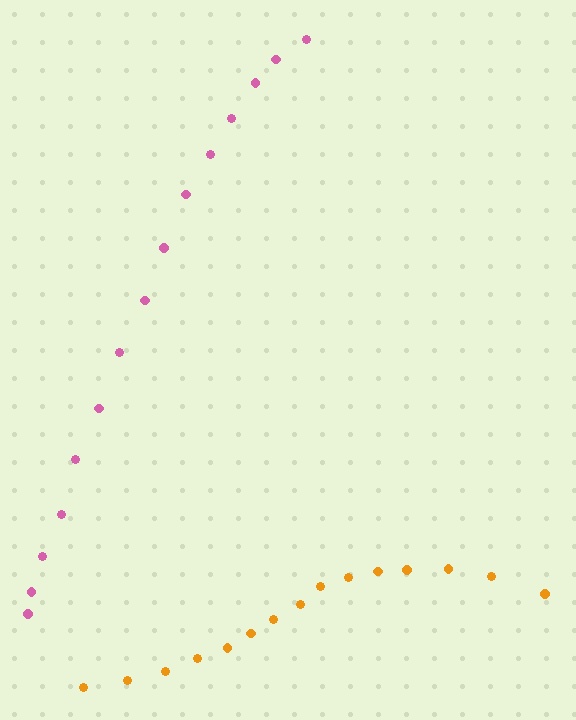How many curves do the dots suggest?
There are 2 distinct paths.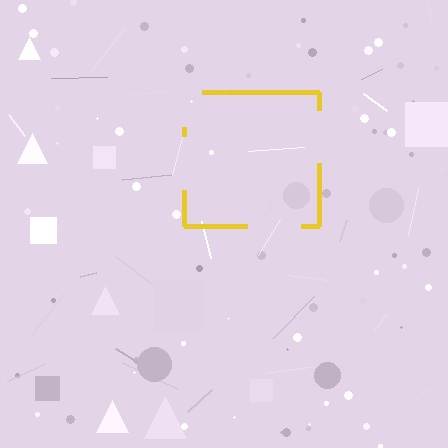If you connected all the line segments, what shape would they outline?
They would outline a square.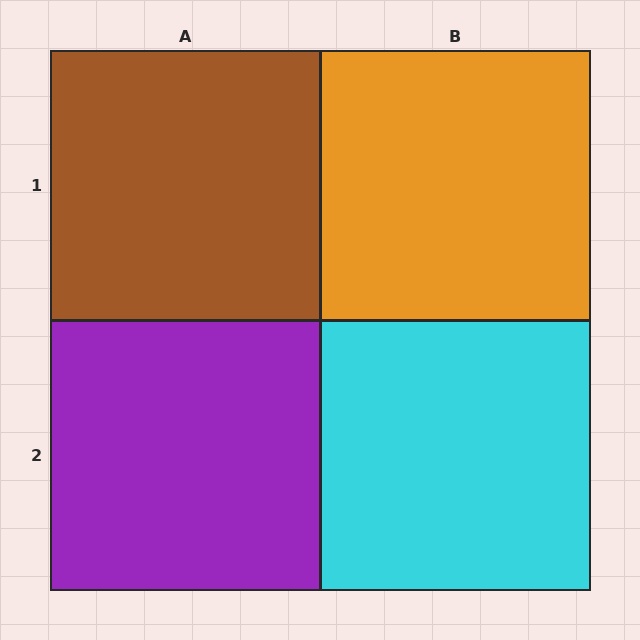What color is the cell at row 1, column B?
Orange.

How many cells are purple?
1 cell is purple.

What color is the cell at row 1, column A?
Brown.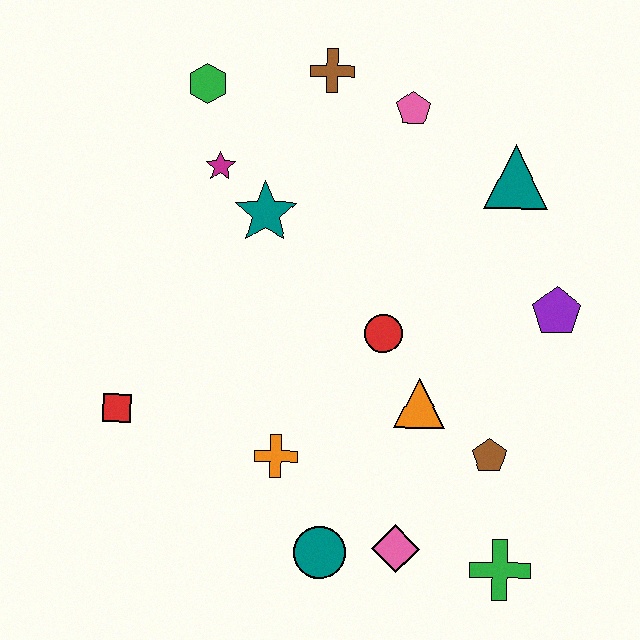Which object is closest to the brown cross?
The pink pentagon is closest to the brown cross.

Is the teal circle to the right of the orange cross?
Yes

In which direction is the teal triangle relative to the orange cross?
The teal triangle is above the orange cross.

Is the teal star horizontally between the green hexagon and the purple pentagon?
Yes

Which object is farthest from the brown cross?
The green cross is farthest from the brown cross.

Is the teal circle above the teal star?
No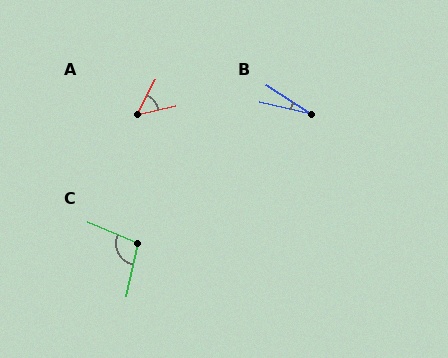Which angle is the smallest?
B, at approximately 20 degrees.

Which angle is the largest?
C, at approximately 101 degrees.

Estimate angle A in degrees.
Approximately 50 degrees.